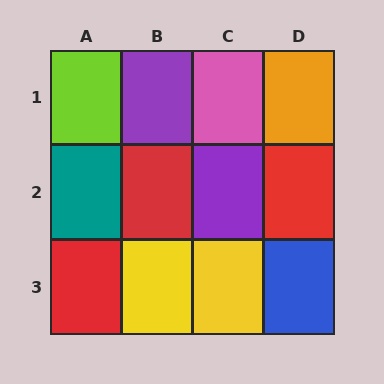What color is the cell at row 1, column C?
Pink.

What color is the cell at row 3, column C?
Yellow.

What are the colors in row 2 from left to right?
Teal, red, purple, red.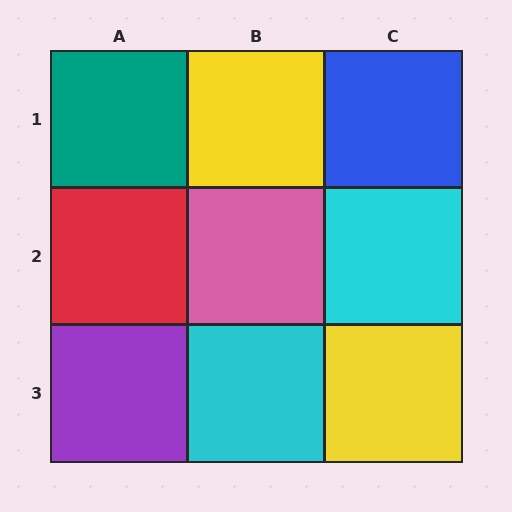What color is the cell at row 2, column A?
Red.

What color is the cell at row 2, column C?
Cyan.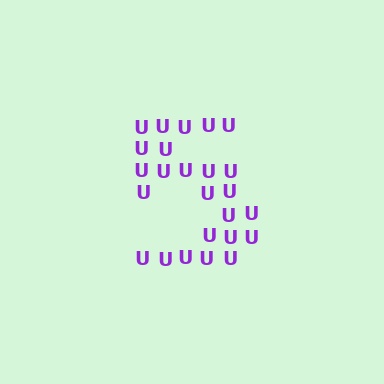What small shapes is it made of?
It is made of small letter U's.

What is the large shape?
The large shape is the digit 5.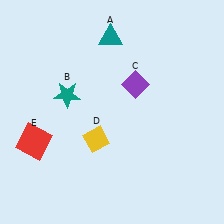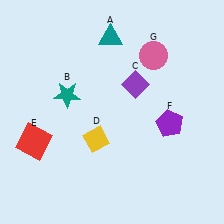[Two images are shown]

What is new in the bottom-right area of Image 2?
A purple pentagon (F) was added in the bottom-right area of Image 2.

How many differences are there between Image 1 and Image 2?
There are 2 differences between the two images.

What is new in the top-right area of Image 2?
A pink circle (G) was added in the top-right area of Image 2.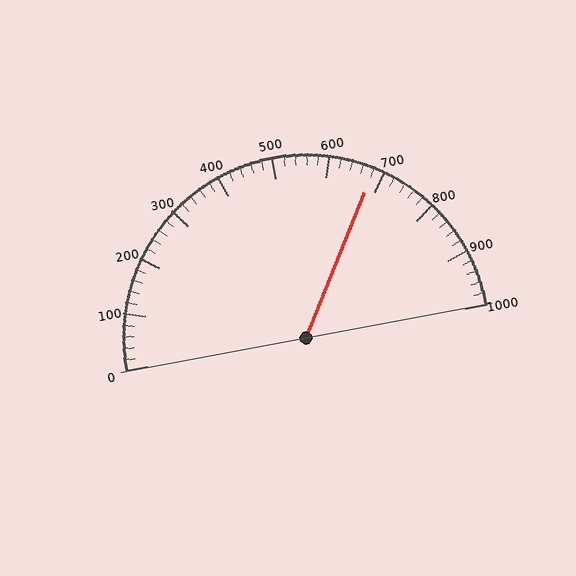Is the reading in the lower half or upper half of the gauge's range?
The reading is in the upper half of the range (0 to 1000).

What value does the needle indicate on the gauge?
The needle indicates approximately 680.